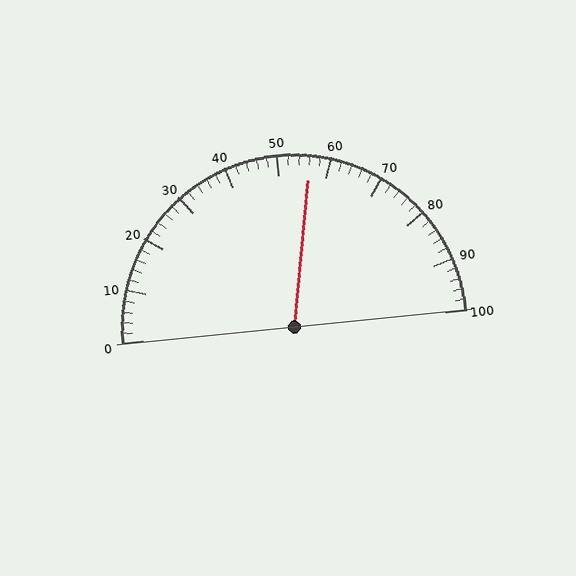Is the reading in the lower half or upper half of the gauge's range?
The reading is in the upper half of the range (0 to 100).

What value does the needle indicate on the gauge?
The needle indicates approximately 56.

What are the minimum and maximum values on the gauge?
The gauge ranges from 0 to 100.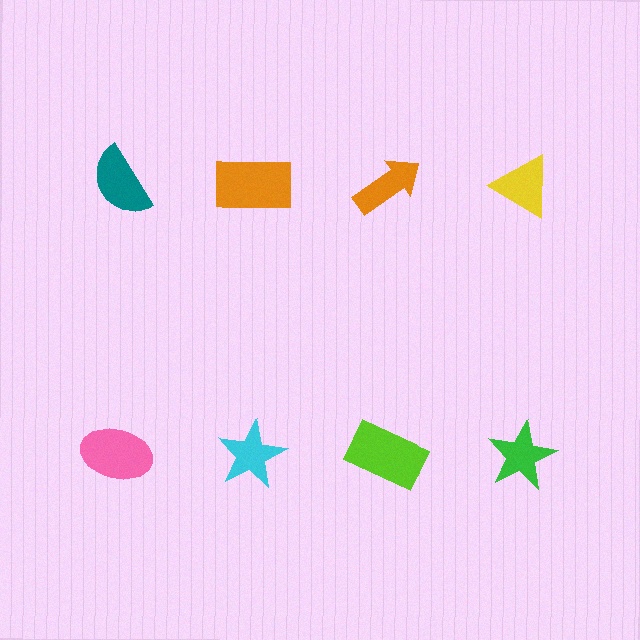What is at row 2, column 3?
A lime rectangle.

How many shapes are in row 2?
4 shapes.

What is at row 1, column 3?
An orange arrow.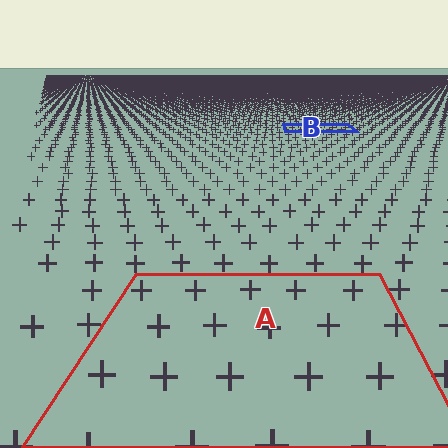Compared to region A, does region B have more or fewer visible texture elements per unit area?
Region B has more texture elements per unit area — they are packed more densely because it is farther away.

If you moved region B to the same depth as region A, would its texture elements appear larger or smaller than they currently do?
They would appear larger. At a closer depth, the same texture elements are projected at a bigger on-screen size.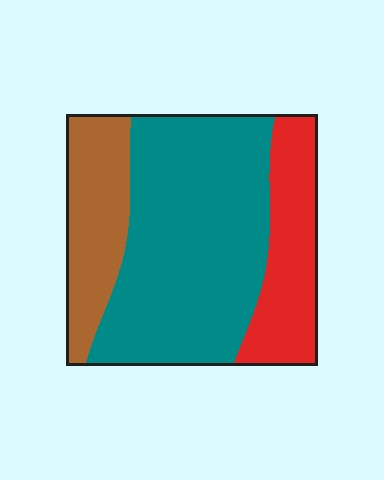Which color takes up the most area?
Teal, at roughly 55%.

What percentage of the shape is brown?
Brown covers about 20% of the shape.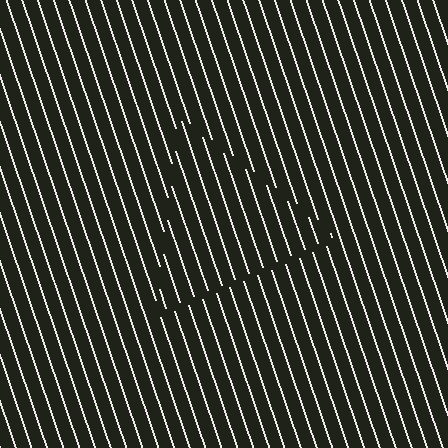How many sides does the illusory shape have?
3 sides — the line-ends trace a triangle.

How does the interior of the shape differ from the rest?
The interior of the shape contains the same grating, shifted by half a period — the contour is defined by the phase discontinuity where line-ends from the inner and outer gratings abut.